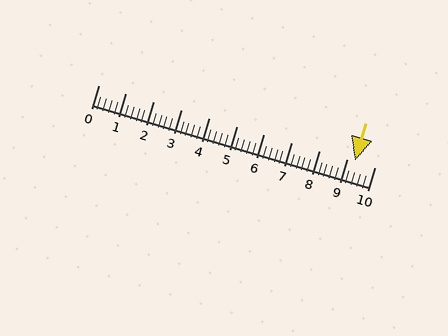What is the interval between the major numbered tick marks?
The major tick marks are spaced 1 units apart.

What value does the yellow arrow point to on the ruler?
The yellow arrow points to approximately 9.3.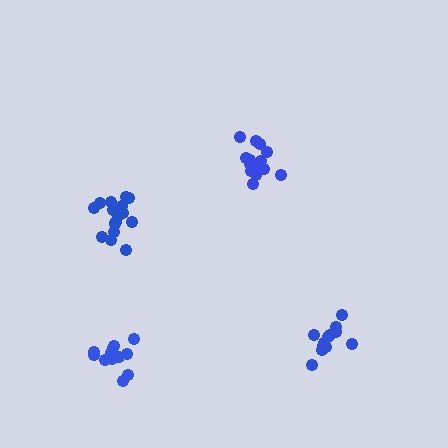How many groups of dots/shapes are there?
There are 4 groups.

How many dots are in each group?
Group 1: 13 dots, Group 2: 13 dots, Group 3: 15 dots, Group 4: 17 dots (58 total).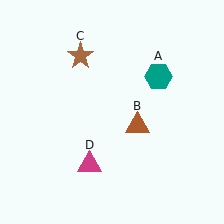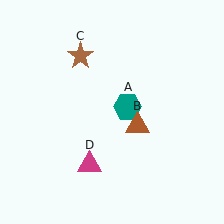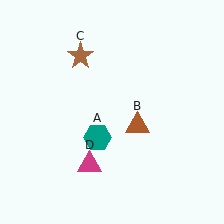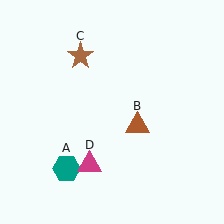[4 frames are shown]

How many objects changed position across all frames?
1 object changed position: teal hexagon (object A).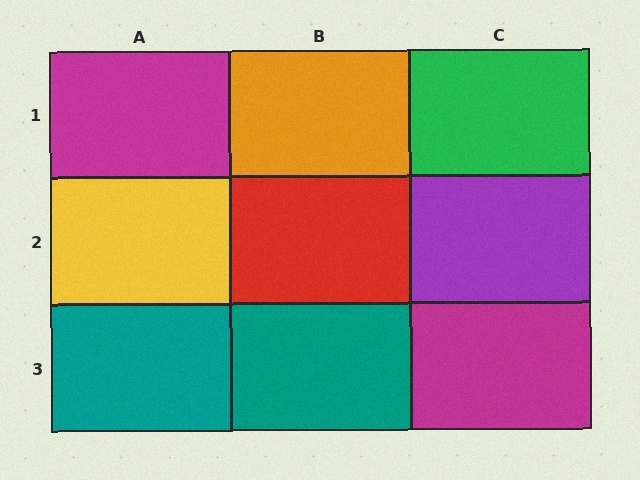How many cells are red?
1 cell is red.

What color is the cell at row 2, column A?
Yellow.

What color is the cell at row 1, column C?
Green.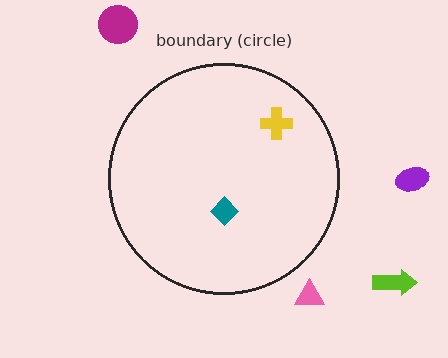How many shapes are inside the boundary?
2 inside, 4 outside.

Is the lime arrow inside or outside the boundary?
Outside.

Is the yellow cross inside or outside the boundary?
Inside.